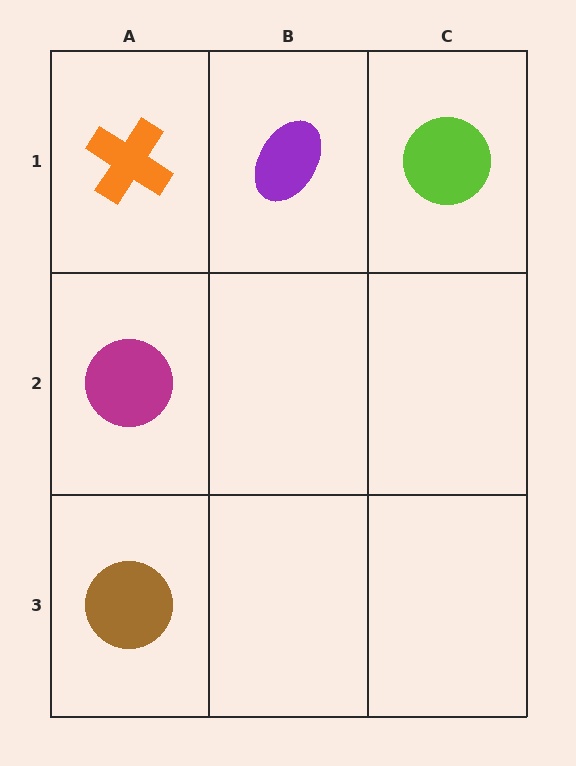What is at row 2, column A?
A magenta circle.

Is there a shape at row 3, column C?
No, that cell is empty.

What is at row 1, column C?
A lime circle.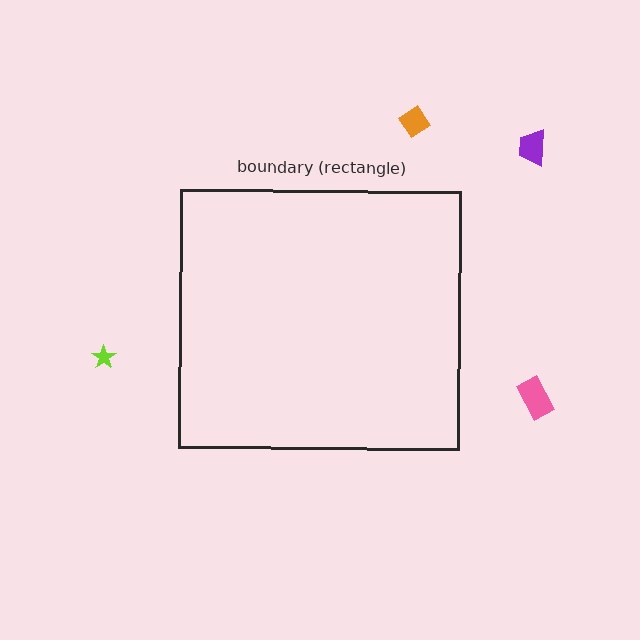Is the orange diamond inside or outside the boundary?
Outside.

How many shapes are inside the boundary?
0 inside, 4 outside.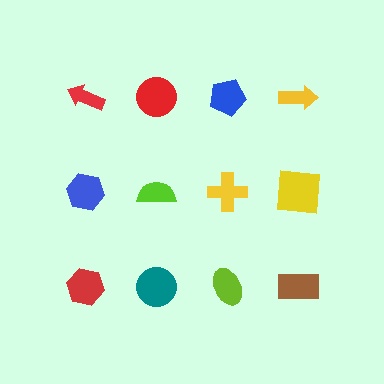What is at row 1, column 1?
A red arrow.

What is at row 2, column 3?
A yellow cross.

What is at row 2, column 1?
A blue hexagon.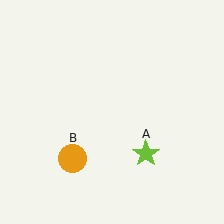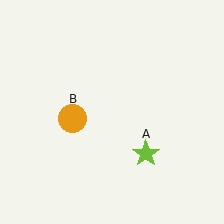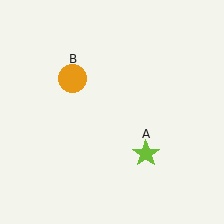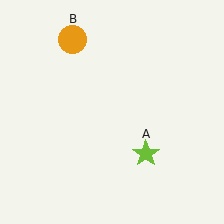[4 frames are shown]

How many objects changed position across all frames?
1 object changed position: orange circle (object B).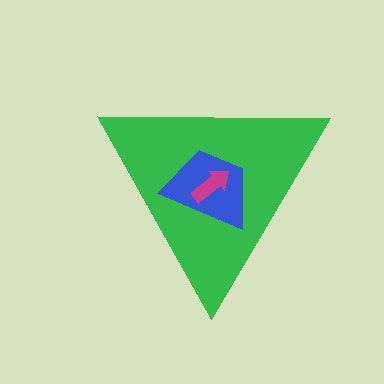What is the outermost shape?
The green triangle.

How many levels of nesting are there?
3.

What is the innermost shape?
The magenta arrow.